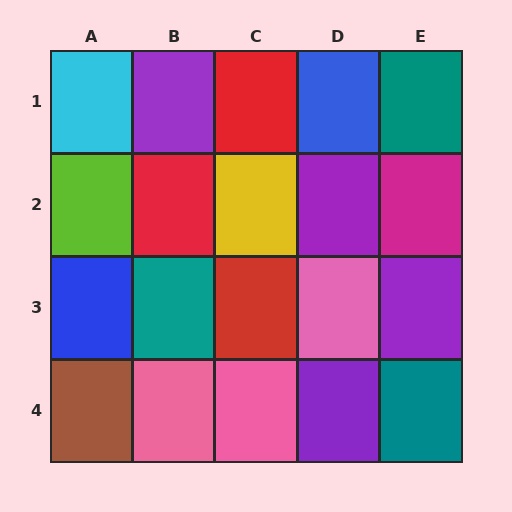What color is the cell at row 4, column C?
Pink.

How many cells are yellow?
1 cell is yellow.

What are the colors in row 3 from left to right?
Blue, teal, red, pink, purple.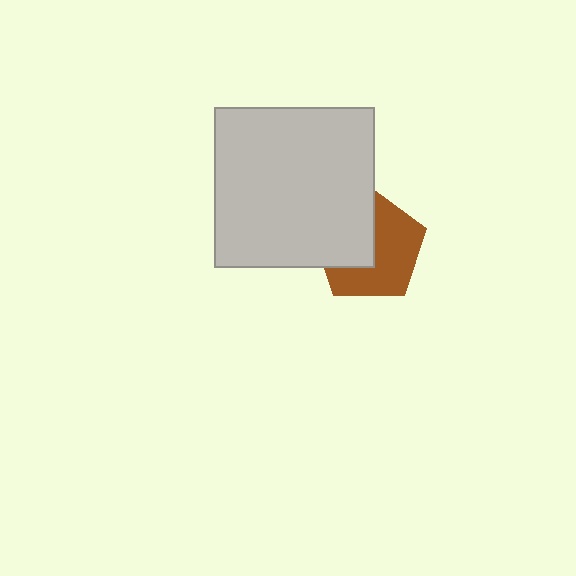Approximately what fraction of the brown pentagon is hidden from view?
Roughly 43% of the brown pentagon is hidden behind the light gray square.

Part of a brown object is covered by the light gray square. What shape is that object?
It is a pentagon.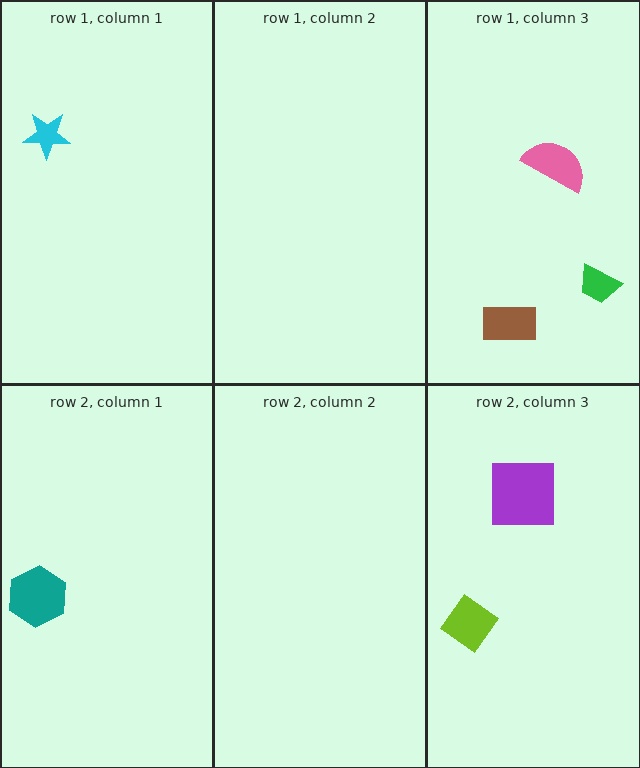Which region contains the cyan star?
The row 1, column 1 region.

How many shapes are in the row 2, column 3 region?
2.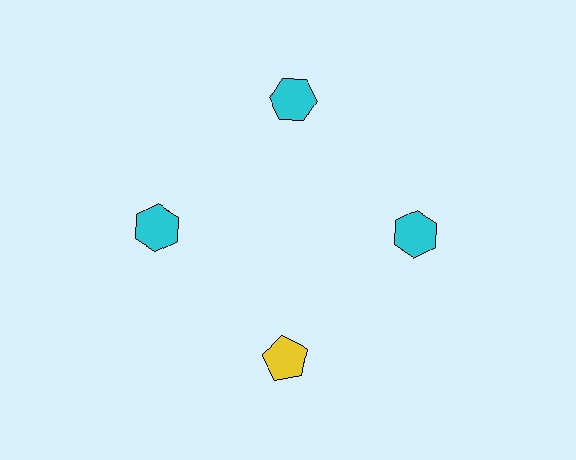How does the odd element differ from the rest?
It differs in both color (yellow instead of cyan) and shape (pentagon instead of hexagon).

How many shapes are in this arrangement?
There are 4 shapes arranged in a ring pattern.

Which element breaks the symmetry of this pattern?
The yellow pentagon at roughly the 6 o'clock position breaks the symmetry. All other shapes are cyan hexagons.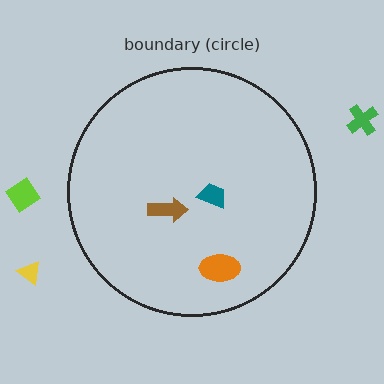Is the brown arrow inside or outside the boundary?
Inside.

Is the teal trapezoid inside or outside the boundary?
Inside.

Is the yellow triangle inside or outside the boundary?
Outside.